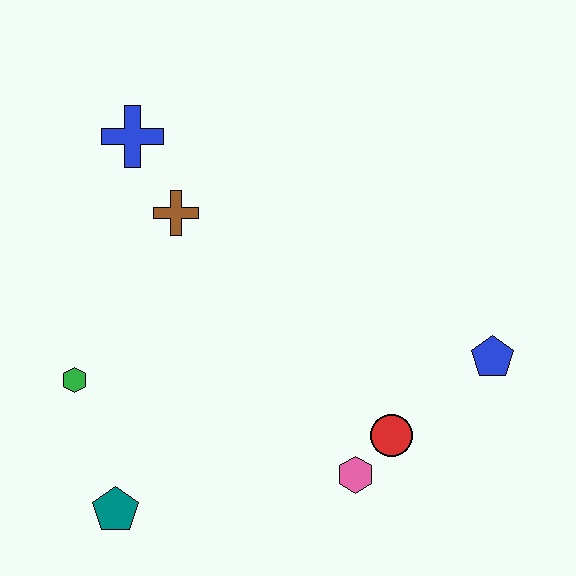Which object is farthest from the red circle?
The blue cross is farthest from the red circle.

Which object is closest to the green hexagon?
The teal pentagon is closest to the green hexagon.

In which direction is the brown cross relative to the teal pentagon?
The brown cross is above the teal pentagon.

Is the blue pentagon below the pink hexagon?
No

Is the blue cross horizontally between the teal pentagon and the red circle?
Yes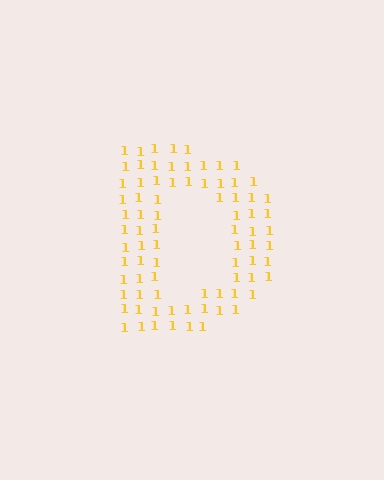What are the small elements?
The small elements are digit 1's.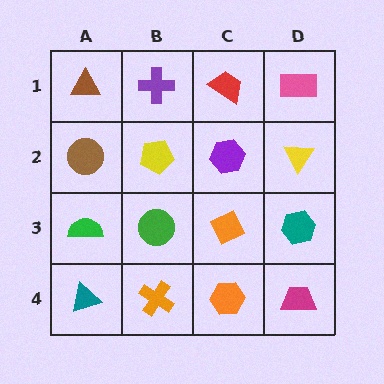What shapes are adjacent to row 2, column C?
A red trapezoid (row 1, column C), an orange diamond (row 3, column C), a yellow pentagon (row 2, column B), a yellow triangle (row 2, column D).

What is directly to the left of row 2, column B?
A brown circle.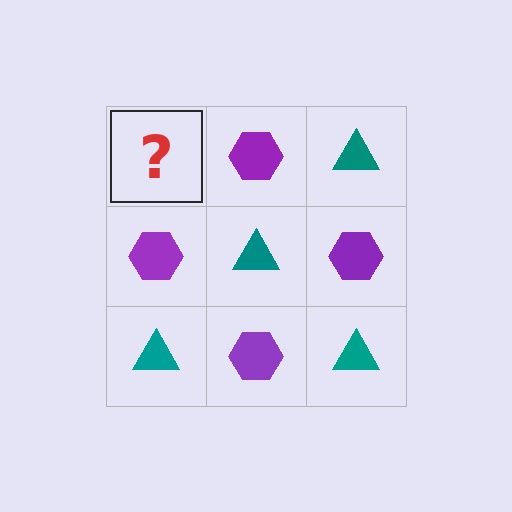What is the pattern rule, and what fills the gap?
The rule is that it alternates teal triangle and purple hexagon in a checkerboard pattern. The gap should be filled with a teal triangle.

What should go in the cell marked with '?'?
The missing cell should contain a teal triangle.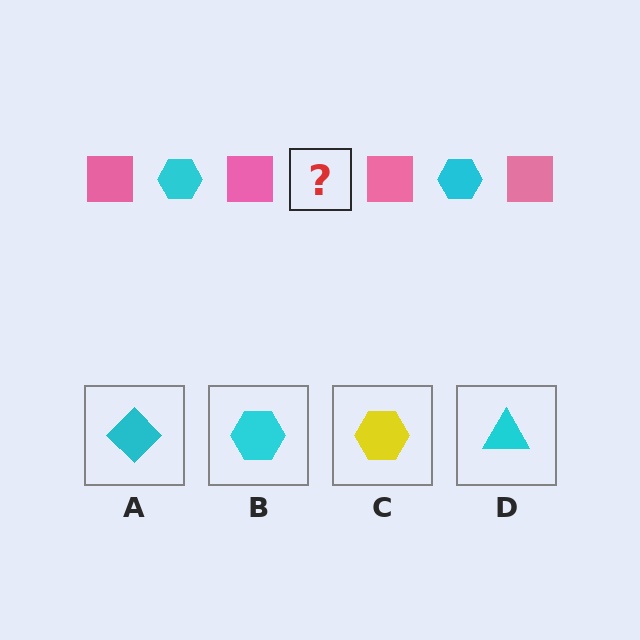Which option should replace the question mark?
Option B.